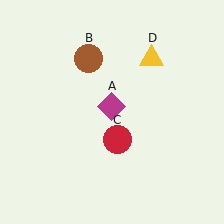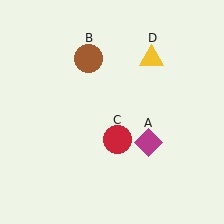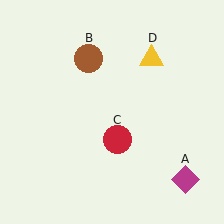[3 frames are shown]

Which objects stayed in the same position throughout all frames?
Brown circle (object B) and red circle (object C) and yellow triangle (object D) remained stationary.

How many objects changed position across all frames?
1 object changed position: magenta diamond (object A).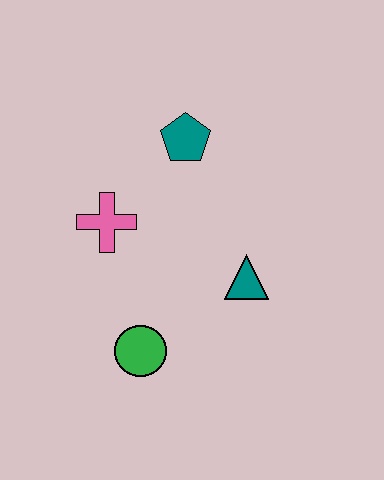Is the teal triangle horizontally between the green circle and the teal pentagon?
No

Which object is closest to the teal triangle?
The green circle is closest to the teal triangle.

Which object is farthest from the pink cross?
The teal triangle is farthest from the pink cross.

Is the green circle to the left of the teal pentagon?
Yes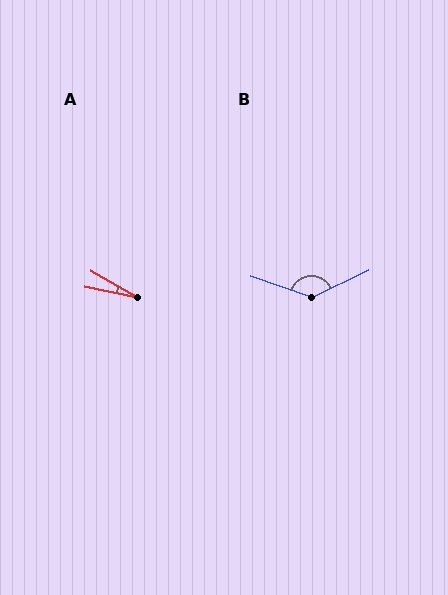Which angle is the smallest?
A, at approximately 19 degrees.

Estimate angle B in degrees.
Approximately 135 degrees.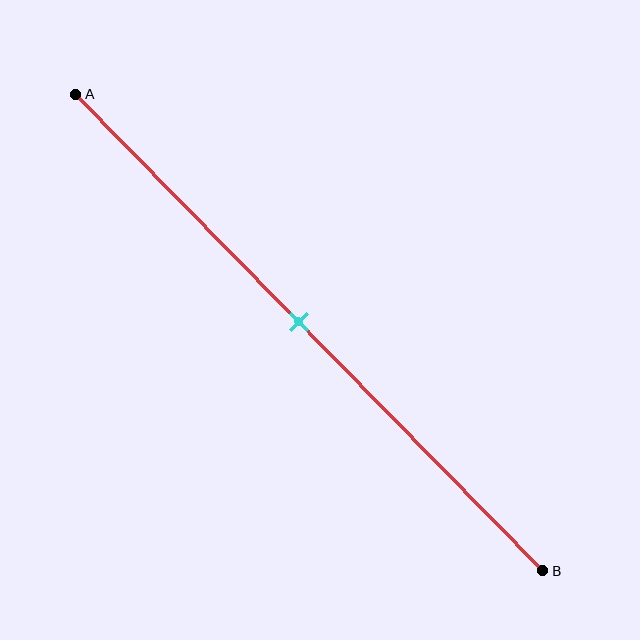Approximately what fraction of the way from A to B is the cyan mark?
The cyan mark is approximately 50% of the way from A to B.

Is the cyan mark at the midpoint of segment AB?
Yes, the mark is approximately at the midpoint.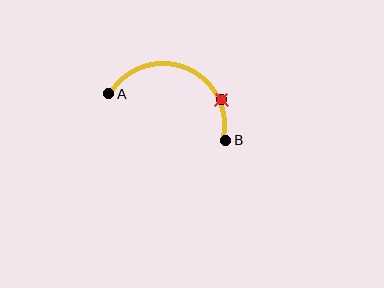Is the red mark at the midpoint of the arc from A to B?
No. The red mark lies on the arc but is closer to endpoint B. The arc midpoint would be at the point on the curve equidistant along the arc from both A and B.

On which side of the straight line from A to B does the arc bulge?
The arc bulges above the straight line connecting A and B.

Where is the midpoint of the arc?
The arc midpoint is the point on the curve farthest from the straight line joining A and B. It sits above that line.